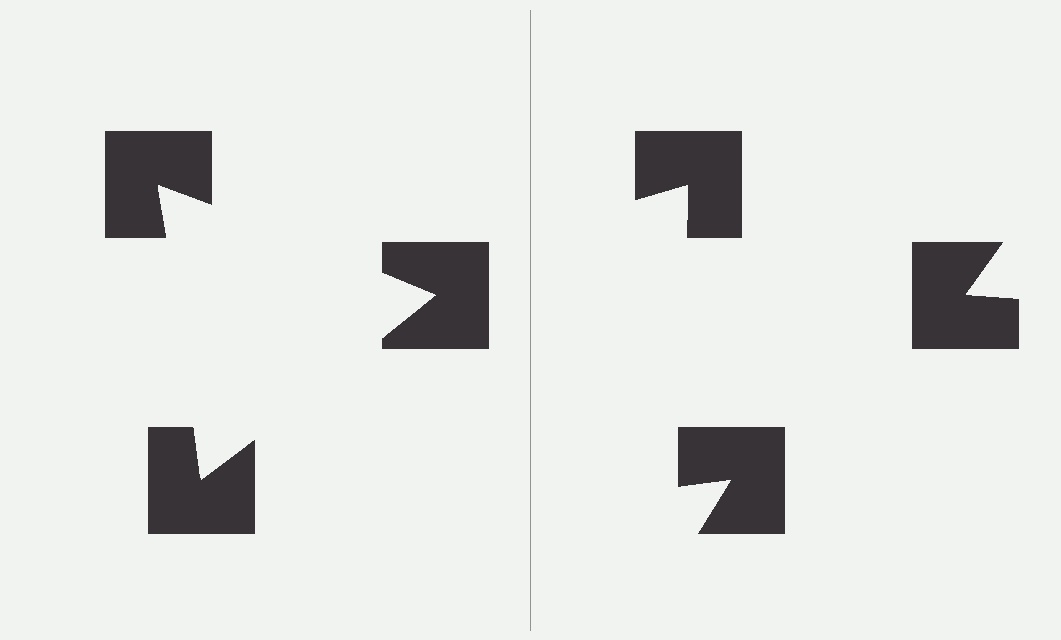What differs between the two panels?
The notched squares are positioned identically on both sides; only the wedge orientations differ. On the left they align to a triangle; on the right they are misaligned.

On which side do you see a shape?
An illusory triangle appears on the left side. On the right side the wedge cuts are rotated, so no coherent shape forms.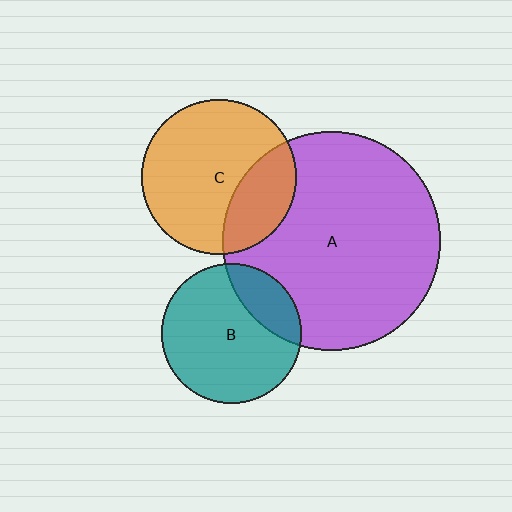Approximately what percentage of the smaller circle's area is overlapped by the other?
Approximately 20%.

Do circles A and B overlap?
Yes.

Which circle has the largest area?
Circle A (purple).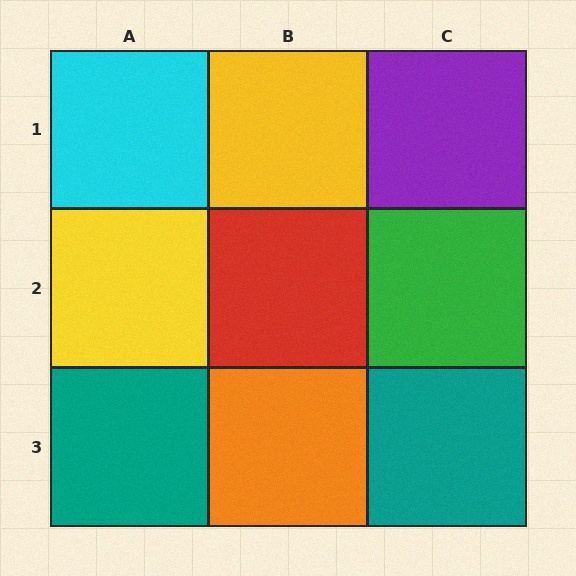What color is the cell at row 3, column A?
Teal.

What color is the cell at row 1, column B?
Yellow.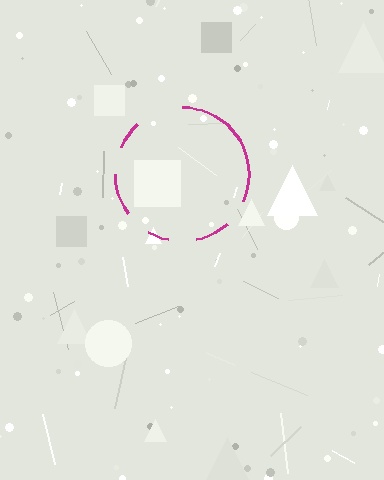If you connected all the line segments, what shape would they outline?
They would outline a circle.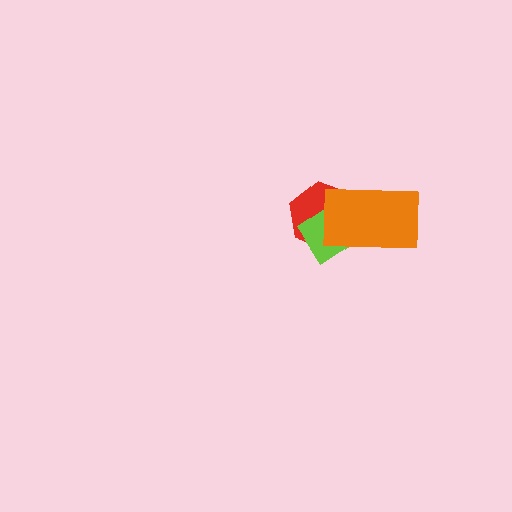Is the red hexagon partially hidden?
Yes, it is partially covered by another shape.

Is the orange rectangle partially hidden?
No, no other shape covers it.